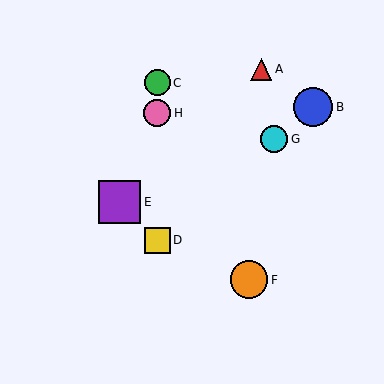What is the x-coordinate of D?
Object D is at x≈157.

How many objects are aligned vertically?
3 objects (C, D, H) are aligned vertically.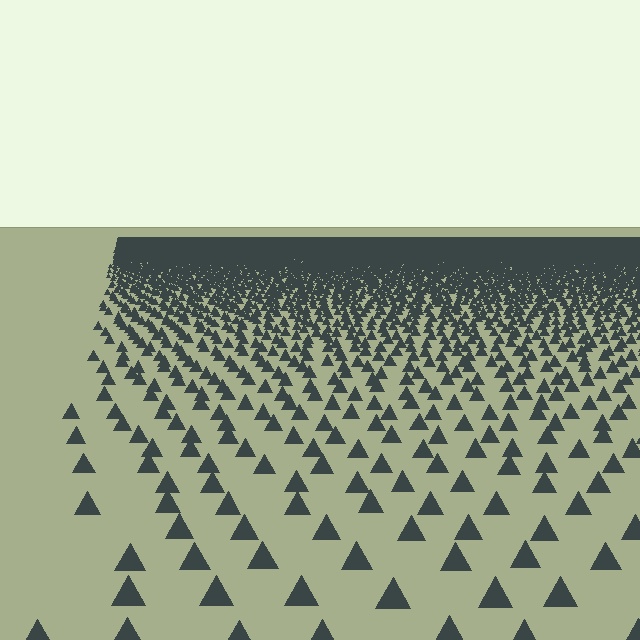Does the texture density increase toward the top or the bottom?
Density increases toward the top.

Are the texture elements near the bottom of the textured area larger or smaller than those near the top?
Larger. Near the bottom, elements are closer to the viewer and appear at a bigger on-screen size.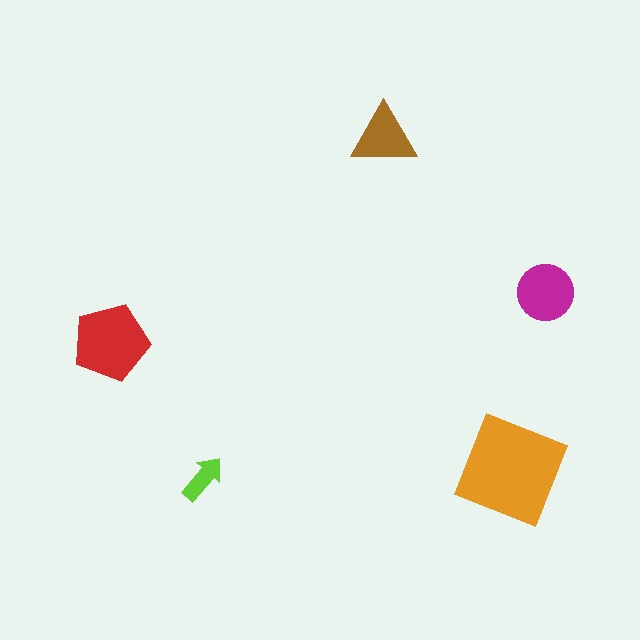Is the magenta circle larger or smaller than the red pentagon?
Smaller.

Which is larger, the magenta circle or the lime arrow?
The magenta circle.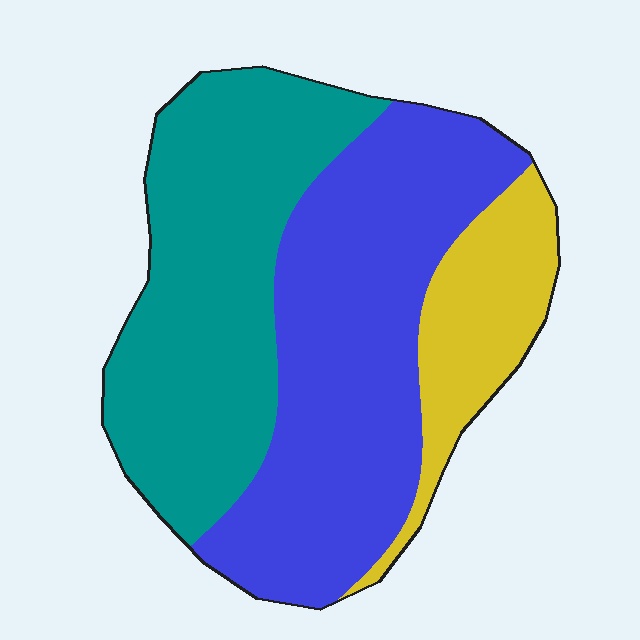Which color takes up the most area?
Blue, at roughly 45%.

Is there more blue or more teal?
Blue.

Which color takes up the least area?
Yellow, at roughly 15%.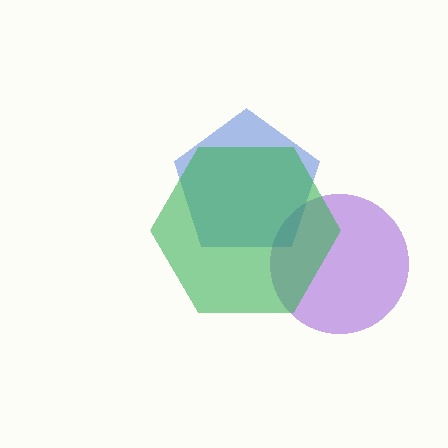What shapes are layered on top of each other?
The layered shapes are: a purple circle, a blue pentagon, a green hexagon.